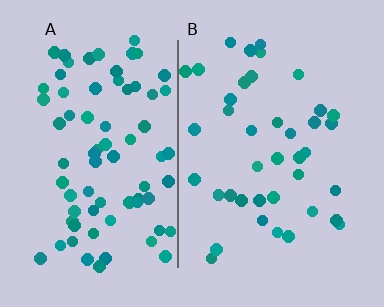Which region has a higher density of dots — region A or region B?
A (the left).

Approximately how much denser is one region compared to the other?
Approximately 1.8× — region A over region B.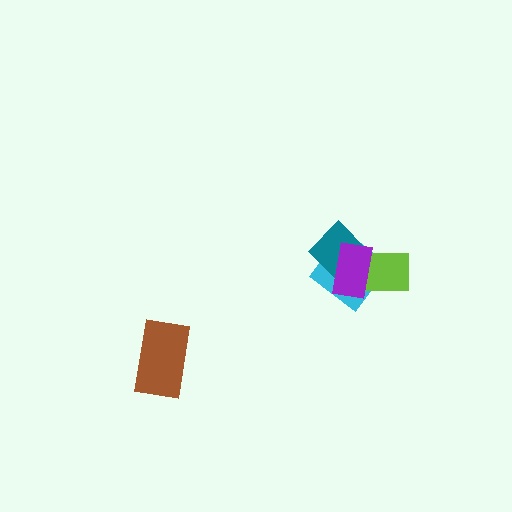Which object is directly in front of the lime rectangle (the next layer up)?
The teal diamond is directly in front of the lime rectangle.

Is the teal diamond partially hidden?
Yes, it is partially covered by another shape.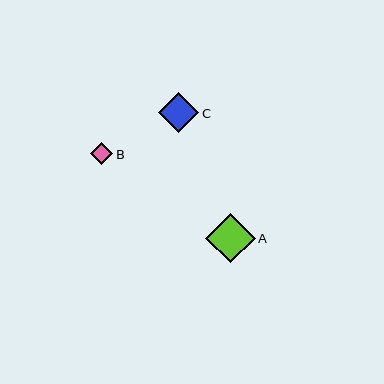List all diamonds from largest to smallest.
From largest to smallest: A, C, B.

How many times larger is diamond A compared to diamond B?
Diamond A is approximately 2.2 times the size of diamond B.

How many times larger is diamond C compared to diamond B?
Diamond C is approximately 1.8 times the size of diamond B.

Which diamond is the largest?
Diamond A is the largest with a size of approximately 50 pixels.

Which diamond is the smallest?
Diamond B is the smallest with a size of approximately 22 pixels.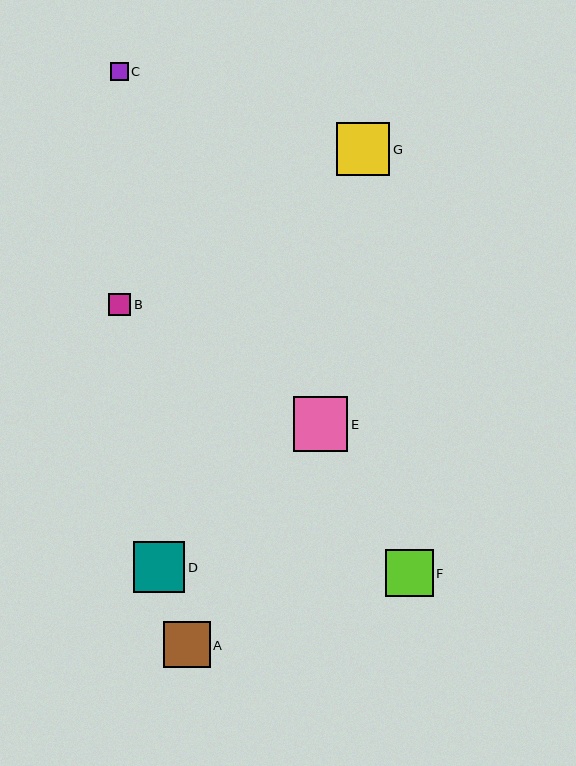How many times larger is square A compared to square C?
Square A is approximately 2.7 times the size of square C.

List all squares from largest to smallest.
From largest to smallest: E, G, D, F, A, B, C.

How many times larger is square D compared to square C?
Square D is approximately 2.9 times the size of square C.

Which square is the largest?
Square E is the largest with a size of approximately 54 pixels.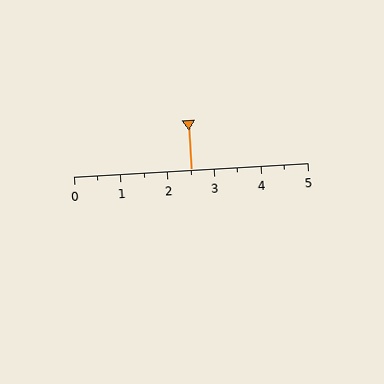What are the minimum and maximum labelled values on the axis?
The axis runs from 0 to 5.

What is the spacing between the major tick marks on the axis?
The major ticks are spaced 1 apart.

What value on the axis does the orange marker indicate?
The marker indicates approximately 2.5.